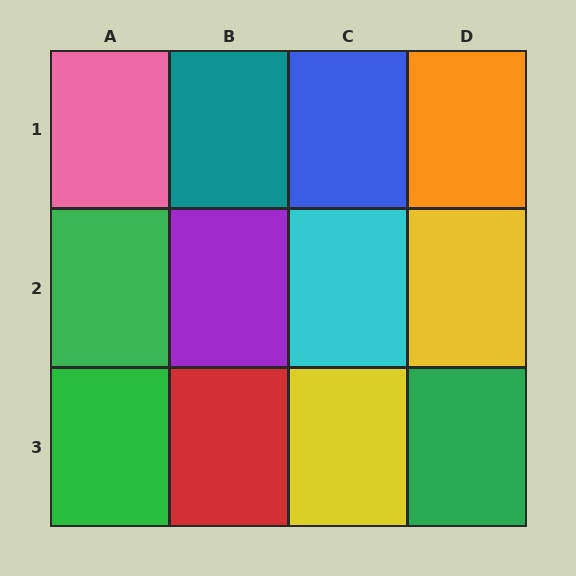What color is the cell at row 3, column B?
Red.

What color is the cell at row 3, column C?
Yellow.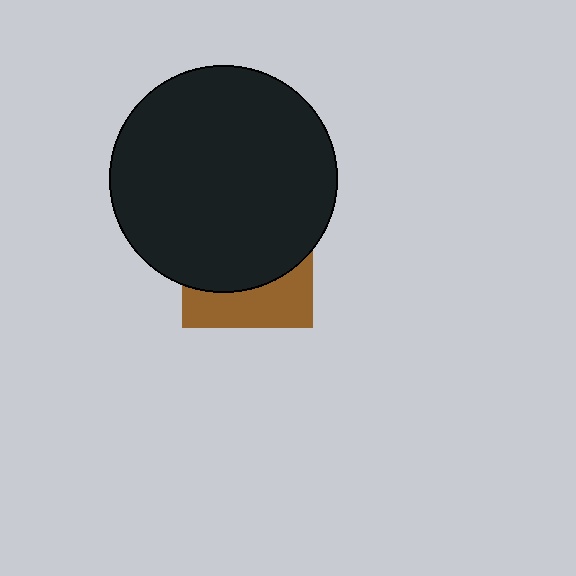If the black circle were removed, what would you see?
You would see the complete brown square.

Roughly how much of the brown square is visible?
A small part of it is visible (roughly 34%).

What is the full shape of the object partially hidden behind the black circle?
The partially hidden object is a brown square.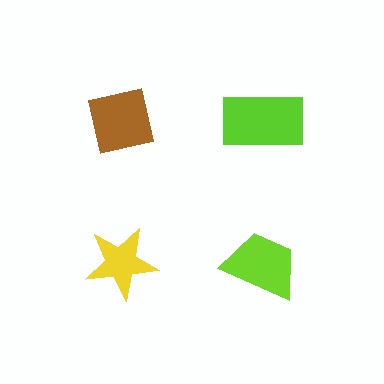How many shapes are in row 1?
2 shapes.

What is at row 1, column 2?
A lime rectangle.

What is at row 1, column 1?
A brown square.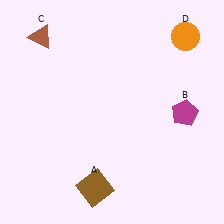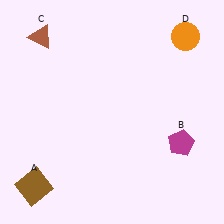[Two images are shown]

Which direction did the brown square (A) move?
The brown square (A) moved left.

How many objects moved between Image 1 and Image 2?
2 objects moved between the two images.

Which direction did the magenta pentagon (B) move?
The magenta pentagon (B) moved down.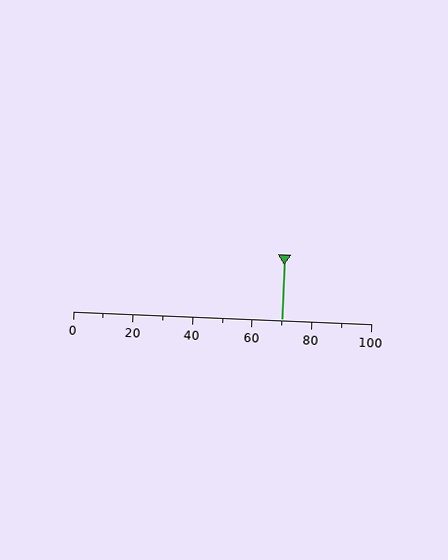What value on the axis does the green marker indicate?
The marker indicates approximately 70.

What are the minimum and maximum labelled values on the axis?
The axis runs from 0 to 100.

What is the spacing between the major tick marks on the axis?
The major ticks are spaced 20 apart.